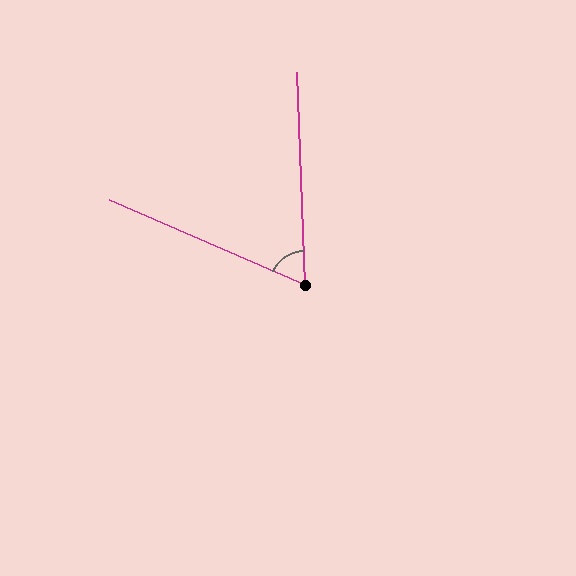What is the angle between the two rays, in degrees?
Approximately 64 degrees.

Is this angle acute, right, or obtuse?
It is acute.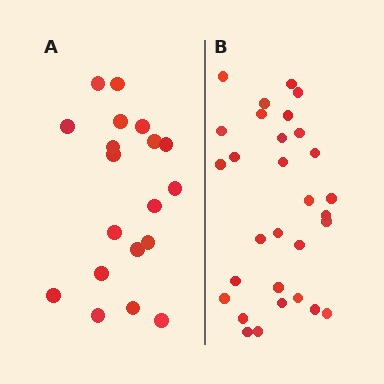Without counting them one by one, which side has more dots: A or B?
Region B (the right region) has more dots.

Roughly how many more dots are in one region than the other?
Region B has roughly 12 or so more dots than region A.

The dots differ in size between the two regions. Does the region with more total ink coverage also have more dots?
No. Region A has more total ink coverage because its dots are larger, but region B actually contains more individual dots. Total area can be misleading — the number of items is what matters here.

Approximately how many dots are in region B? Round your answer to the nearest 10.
About 30 dots.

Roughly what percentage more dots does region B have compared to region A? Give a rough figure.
About 60% more.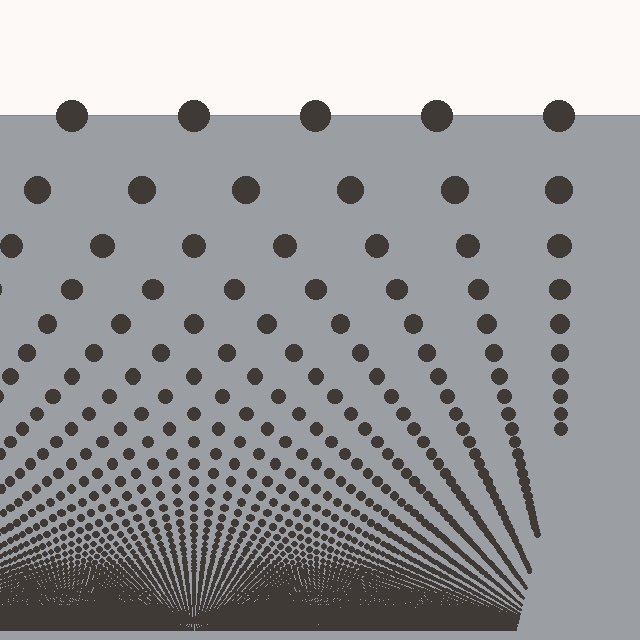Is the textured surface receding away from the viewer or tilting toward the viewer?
The surface appears to tilt toward the viewer. Texture elements get larger and sparser toward the top.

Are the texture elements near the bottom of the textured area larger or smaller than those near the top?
Smaller. The gradient is inverted — elements near the bottom are smaller and denser.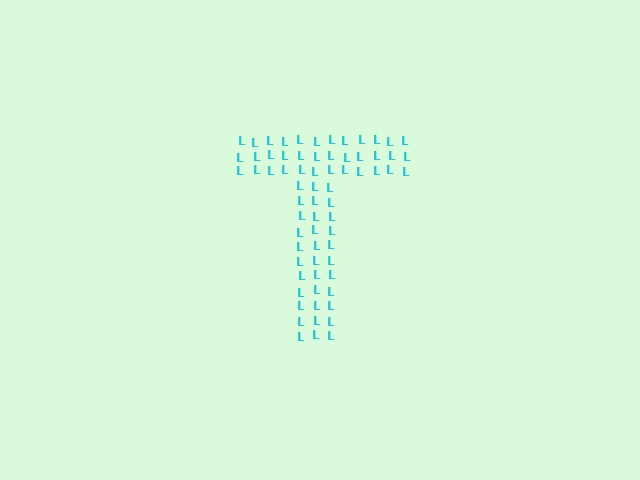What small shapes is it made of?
It is made of small letter L's.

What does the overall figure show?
The overall figure shows the letter T.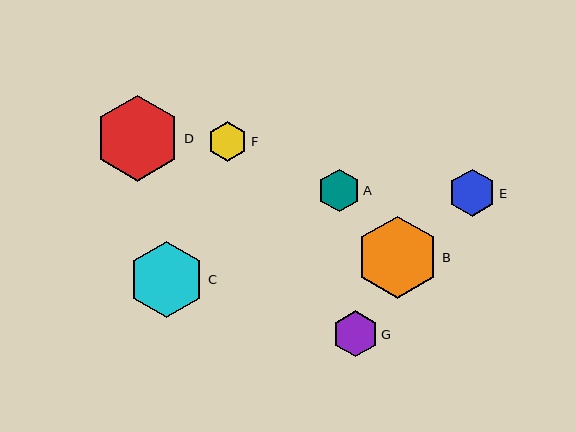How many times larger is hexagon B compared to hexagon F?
Hexagon B is approximately 2.1 times the size of hexagon F.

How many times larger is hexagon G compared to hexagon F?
Hexagon G is approximately 1.1 times the size of hexagon F.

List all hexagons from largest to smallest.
From largest to smallest: D, B, C, E, G, A, F.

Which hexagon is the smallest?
Hexagon F is the smallest with a size of approximately 40 pixels.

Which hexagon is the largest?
Hexagon D is the largest with a size of approximately 86 pixels.